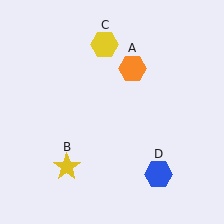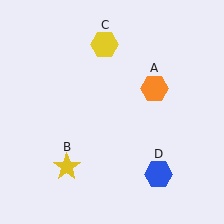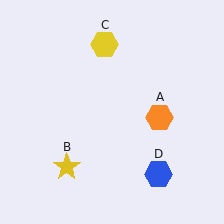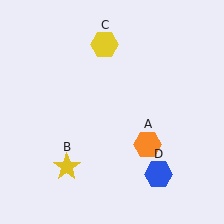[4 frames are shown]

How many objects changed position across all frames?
1 object changed position: orange hexagon (object A).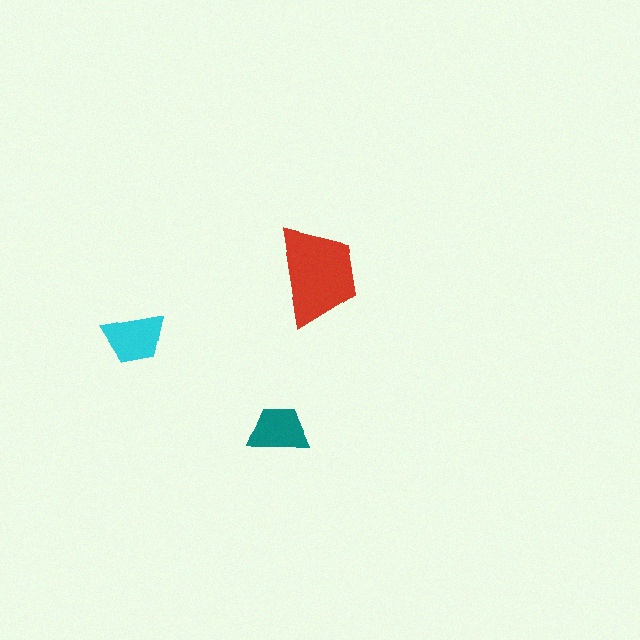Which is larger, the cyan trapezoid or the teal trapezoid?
The cyan one.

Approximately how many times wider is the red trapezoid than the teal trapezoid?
About 1.5 times wider.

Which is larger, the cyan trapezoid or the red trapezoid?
The red one.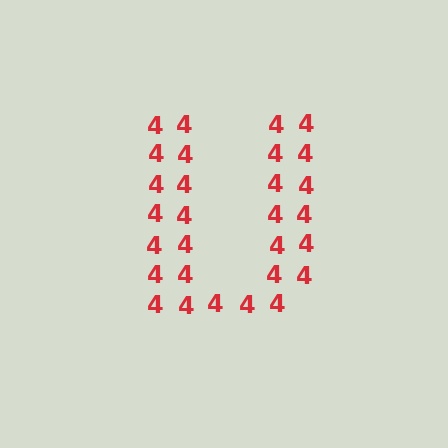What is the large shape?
The large shape is the letter U.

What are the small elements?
The small elements are digit 4's.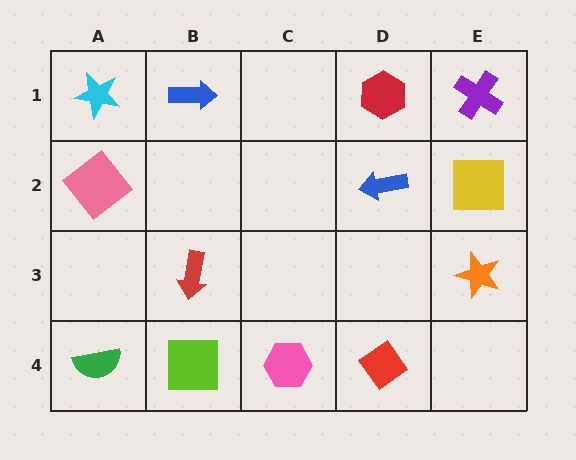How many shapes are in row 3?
2 shapes.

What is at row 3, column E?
An orange star.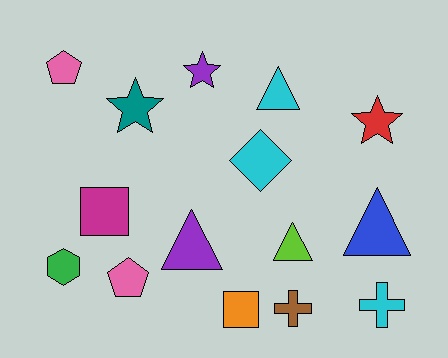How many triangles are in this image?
There are 4 triangles.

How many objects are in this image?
There are 15 objects.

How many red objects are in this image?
There is 1 red object.